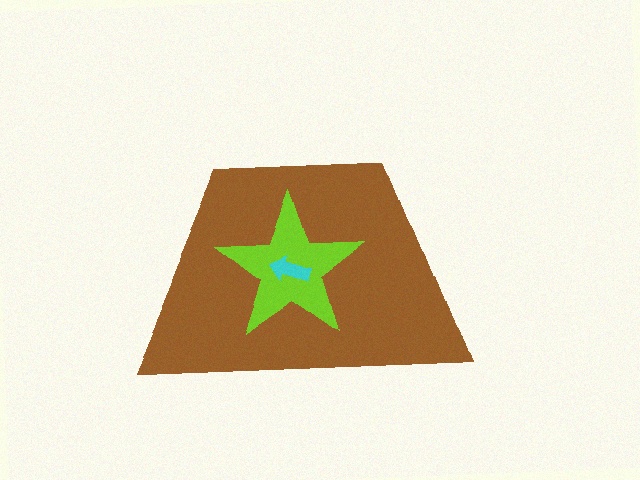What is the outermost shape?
The brown trapezoid.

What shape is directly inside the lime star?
The cyan arrow.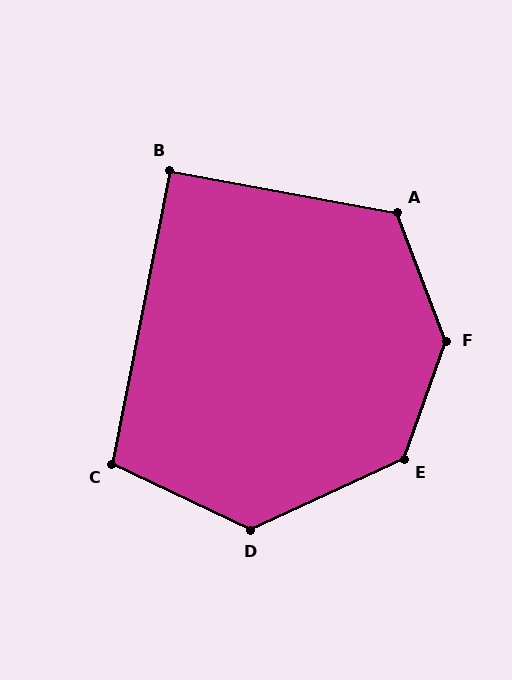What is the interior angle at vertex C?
Approximately 104 degrees (obtuse).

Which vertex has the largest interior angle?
F, at approximately 140 degrees.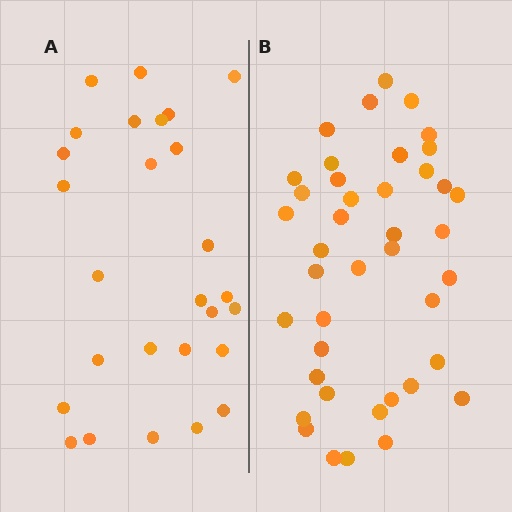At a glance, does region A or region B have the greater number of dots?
Region B (the right region) has more dots.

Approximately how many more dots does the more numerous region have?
Region B has approximately 15 more dots than region A.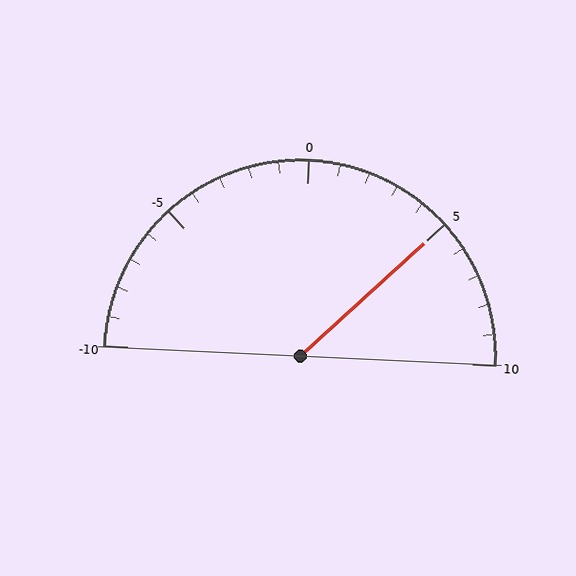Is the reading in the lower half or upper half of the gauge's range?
The reading is in the upper half of the range (-10 to 10).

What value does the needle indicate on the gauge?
The needle indicates approximately 5.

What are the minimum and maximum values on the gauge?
The gauge ranges from -10 to 10.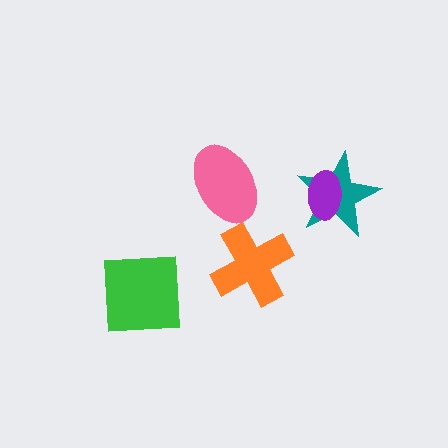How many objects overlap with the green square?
0 objects overlap with the green square.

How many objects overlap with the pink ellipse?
0 objects overlap with the pink ellipse.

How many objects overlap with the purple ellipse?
1 object overlaps with the purple ellipse.